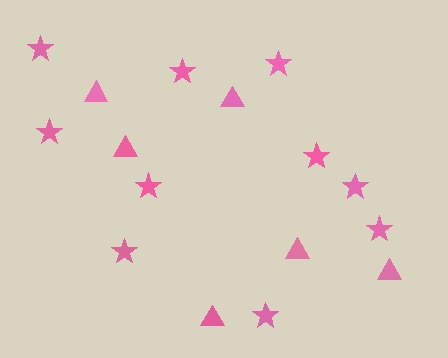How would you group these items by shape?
There are 2 groups: one group of triangles (6) and one group of stars (10).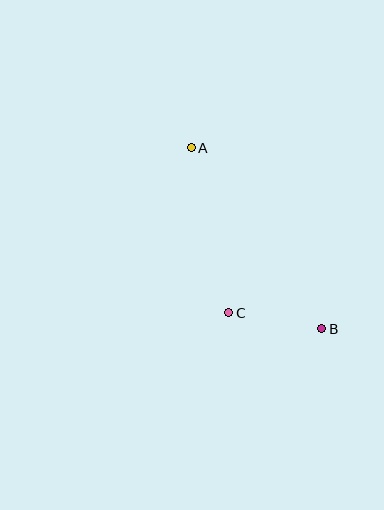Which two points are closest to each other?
Points B and C are closest to each other.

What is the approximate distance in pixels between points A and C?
The distance between A and C is approximately 169 pixels.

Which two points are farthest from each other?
Points A and B are farthest from each other.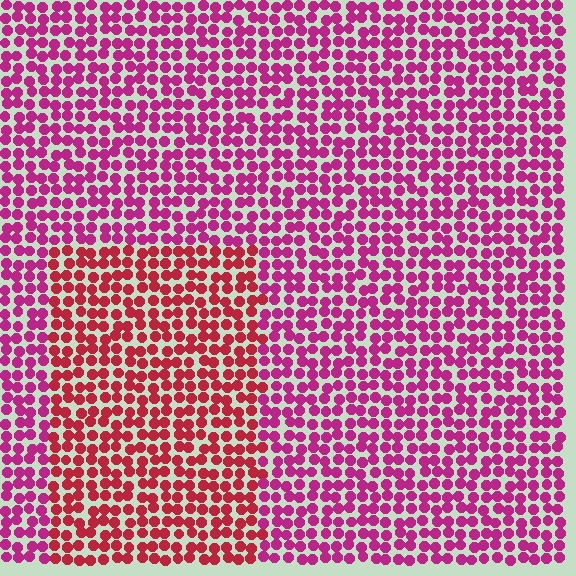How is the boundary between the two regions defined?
The boundary is defined purely by a slight shift in hue (about 30 degrees). Spacing, size, and orientation are identical on both sides.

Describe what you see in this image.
The image is filled with small magenta elements in a uniform arrangement. A rectangle-shaped region is visible where the elements are tinted to a slightly different hue, forming a subtle color boundary.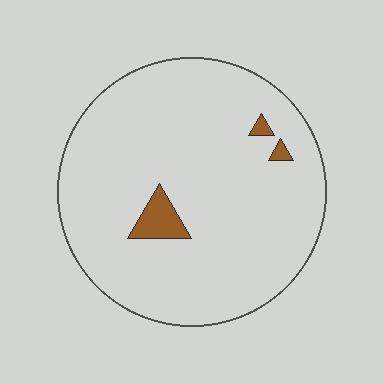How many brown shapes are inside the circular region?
3.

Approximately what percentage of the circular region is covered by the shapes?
Approximately 5%.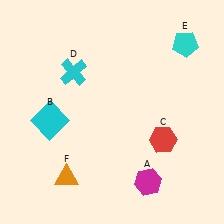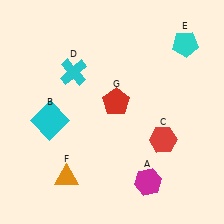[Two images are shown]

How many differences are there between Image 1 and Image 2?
There is 1 difference between the two images.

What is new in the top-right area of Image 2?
A red pentagon (G) was added in the top-right area of Image 2.